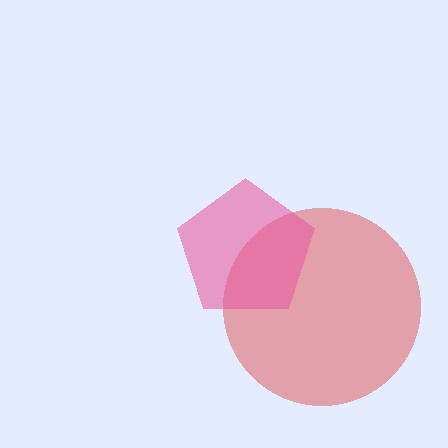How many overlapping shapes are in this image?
There are 2 overlapping shapes in the image.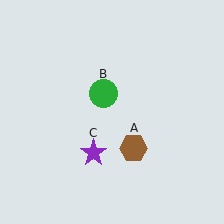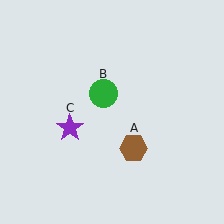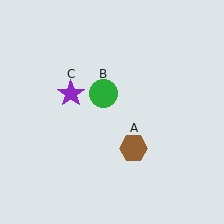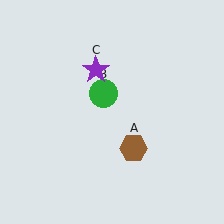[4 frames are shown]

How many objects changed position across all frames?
1 object changed position: purple star (object C).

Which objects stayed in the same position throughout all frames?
Brown hexagon (object A) and green circle (object B) remained stationary.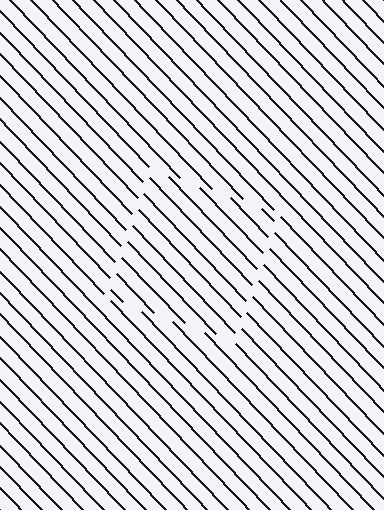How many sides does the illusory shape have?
4 sides — the line-ends trace a square.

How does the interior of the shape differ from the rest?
The interior of the shape contains the same grating, shifted by half a period — the contour is defined by the phase discontinuity where line-ends from the inner and outer gratings abut.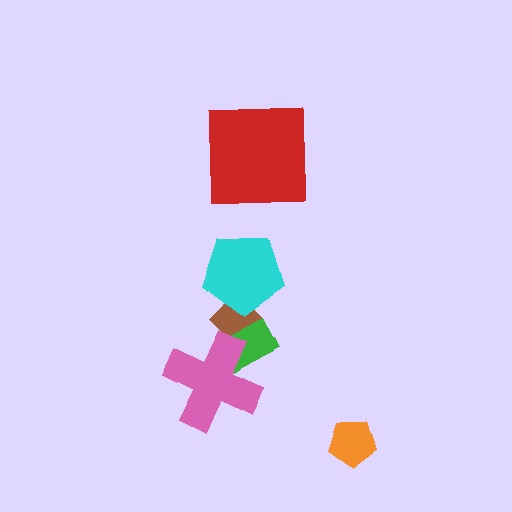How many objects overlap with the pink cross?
2 objects overlap with the pink cross.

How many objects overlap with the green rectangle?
2 objects overlap with the green rectangle.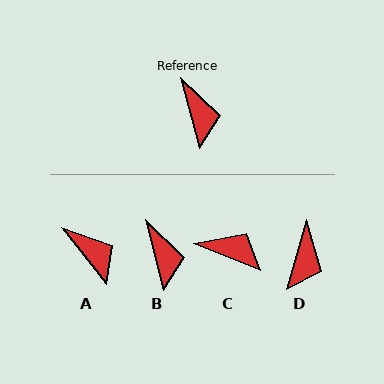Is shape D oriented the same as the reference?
No, it is off by about 30 degrees.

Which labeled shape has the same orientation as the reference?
B.